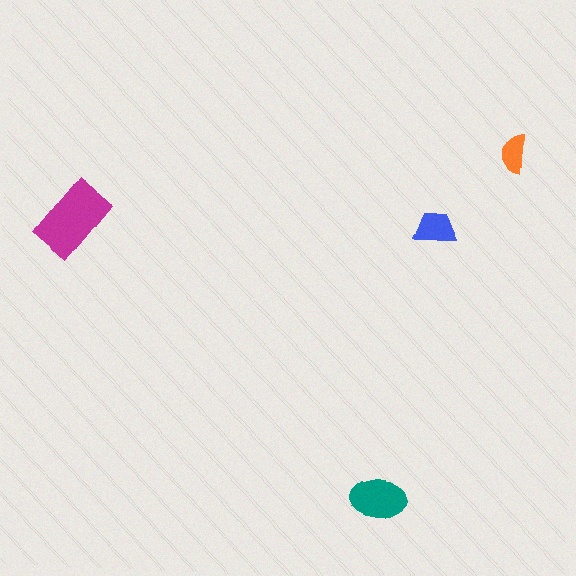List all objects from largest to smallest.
The magenta rectangle, the teal ellipse, the blue trapezoid, the orange semicircle.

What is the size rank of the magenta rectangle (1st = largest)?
1st.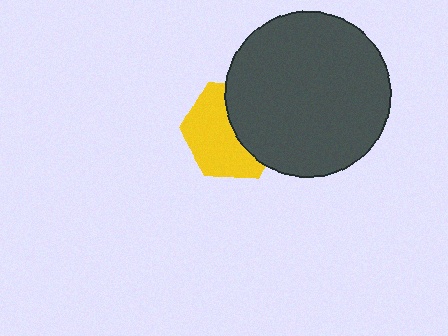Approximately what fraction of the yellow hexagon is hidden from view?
Roughly 43% of the yellow hexagon is hidden behind the dark gray circle.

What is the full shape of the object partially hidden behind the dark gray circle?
The partially hidden object is a yellow hexagon.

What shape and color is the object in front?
The object in front is a dark gray circle.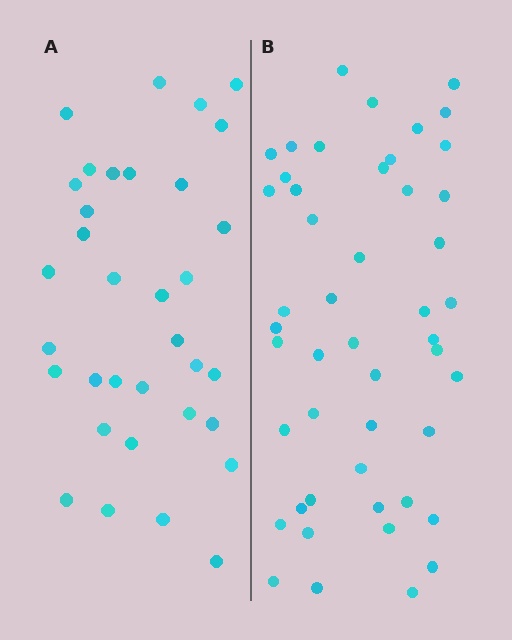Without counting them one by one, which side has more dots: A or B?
Region B (the right region) has more dots.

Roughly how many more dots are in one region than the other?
Region B has approximately 15 more dots than region A.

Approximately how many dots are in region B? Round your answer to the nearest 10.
About 50 dots. (The exact count is 48, which rounds to 50.)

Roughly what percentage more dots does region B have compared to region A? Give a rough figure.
About 40% more.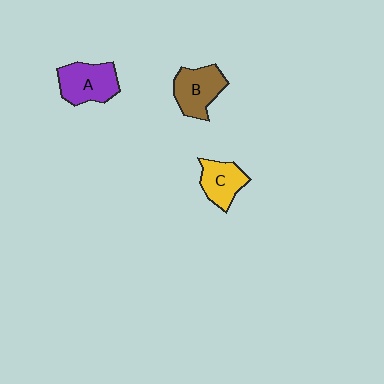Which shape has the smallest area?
Shape C (yellow).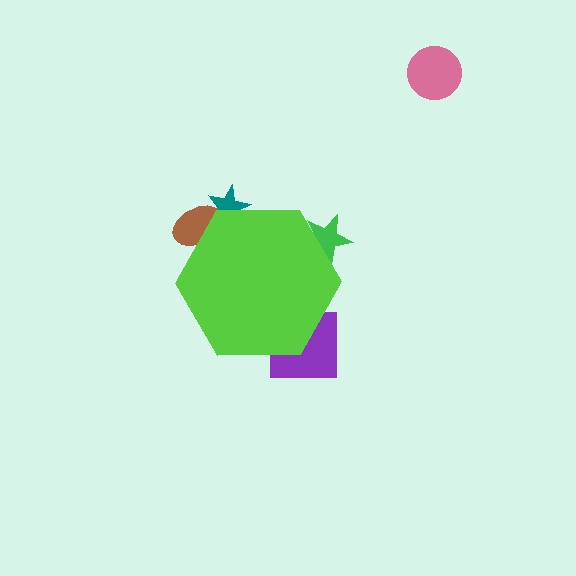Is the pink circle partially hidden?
No, the pink circle is fully visible.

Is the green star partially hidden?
Yes, the green star is partially hidden behind the lime hexagon.